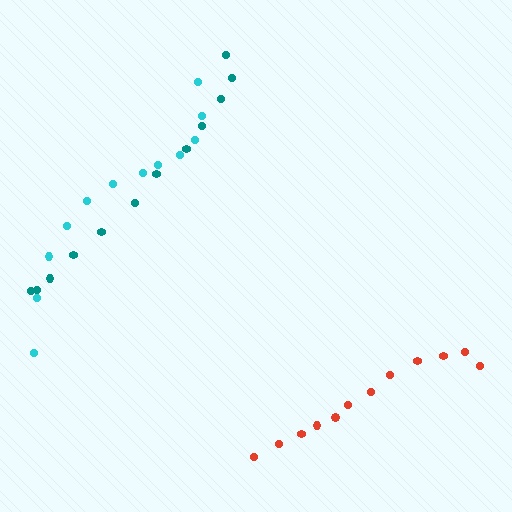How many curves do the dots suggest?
There are 3 distinct paths.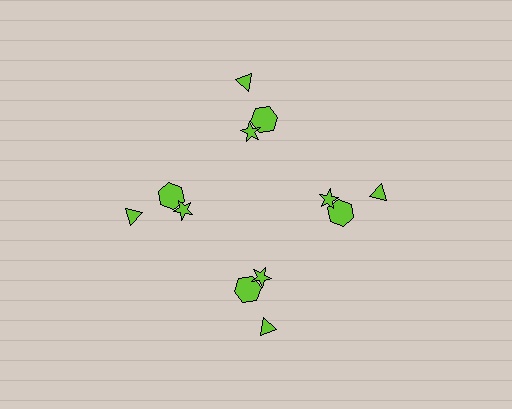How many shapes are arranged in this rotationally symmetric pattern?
There are 12 shapes, arranged in 4 groups of 3.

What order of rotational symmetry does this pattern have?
This pattern has 4-fold rotational symmetry.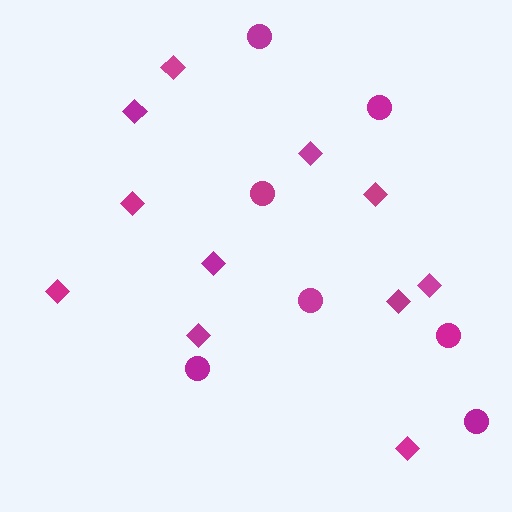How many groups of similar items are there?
There are 2 groups: one group of circles (7) and one group of diamonds (11).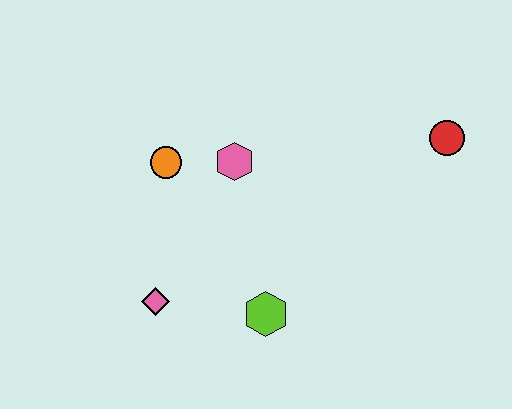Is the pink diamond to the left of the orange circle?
Yes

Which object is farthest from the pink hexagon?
The red circle is farthest from the pink hexagon.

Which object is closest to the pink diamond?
The lime hexagon is closest to the pink diamond.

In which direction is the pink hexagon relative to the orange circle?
The pink hexagon is to the right of the orange circle.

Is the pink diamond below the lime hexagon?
No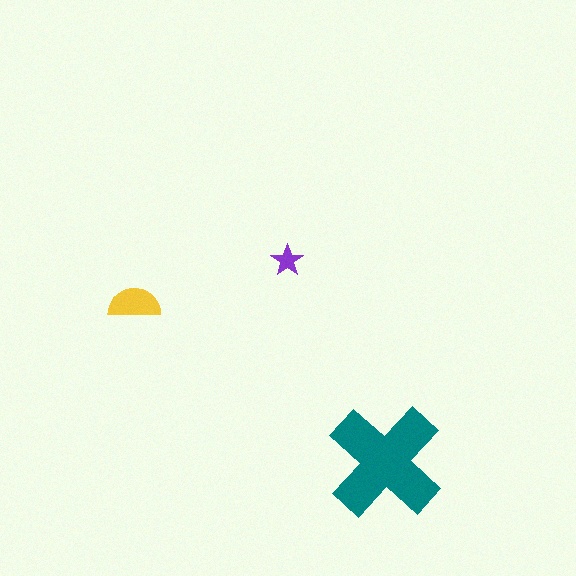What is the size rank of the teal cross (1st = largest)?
1st.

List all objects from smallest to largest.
The purple star, the yellow semicircle, the teal cross.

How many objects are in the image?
There are 3 objects in the image.